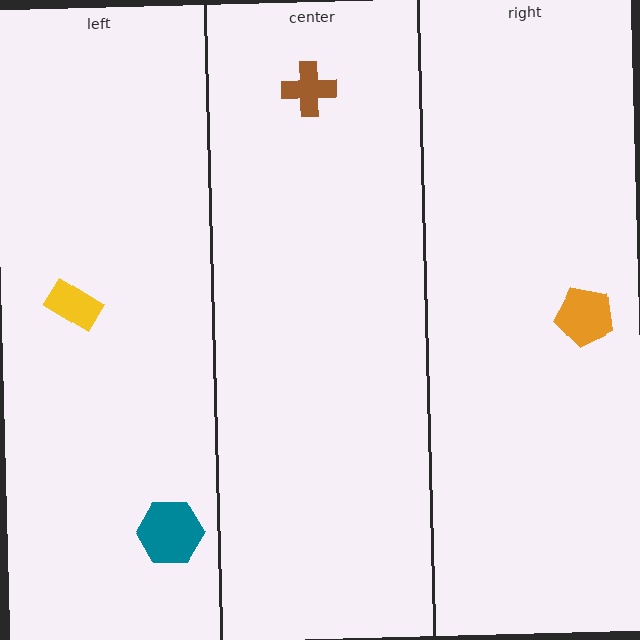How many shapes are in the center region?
1.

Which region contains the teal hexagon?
The left region.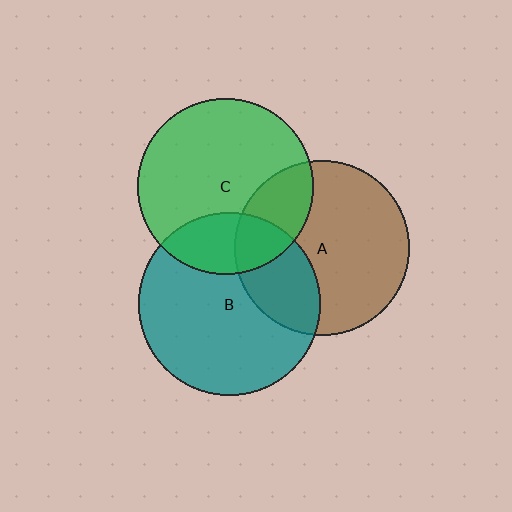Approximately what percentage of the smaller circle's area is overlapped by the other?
Approximately 30%.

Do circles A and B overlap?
Yes.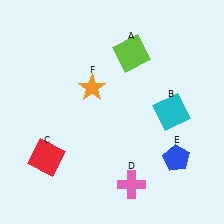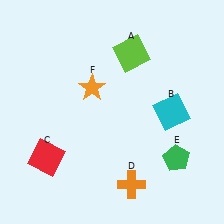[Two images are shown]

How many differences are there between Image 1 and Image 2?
There are 2 differences between the two images.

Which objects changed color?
D changed from pink to orange. E changed from blue to green.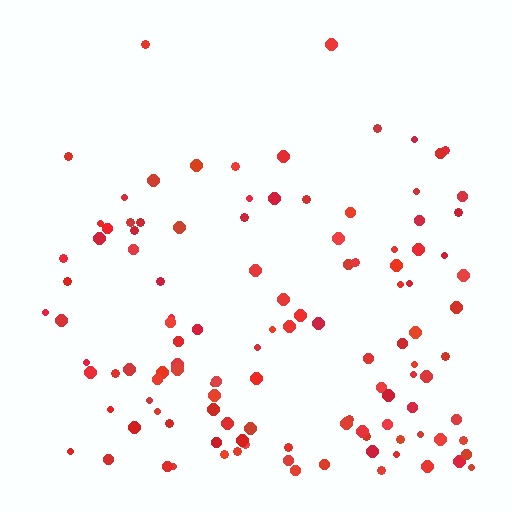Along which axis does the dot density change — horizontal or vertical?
Vertical.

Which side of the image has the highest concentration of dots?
The bottom.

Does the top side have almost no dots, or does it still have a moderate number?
Still a moderate number, just noticeably fewer than the bottom.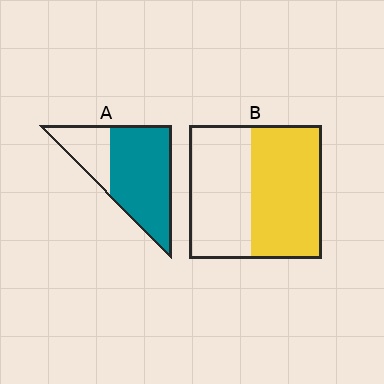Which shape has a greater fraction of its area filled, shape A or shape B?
Shape A.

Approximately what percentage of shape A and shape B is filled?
A is approximately 70% and B is approximately 55%.